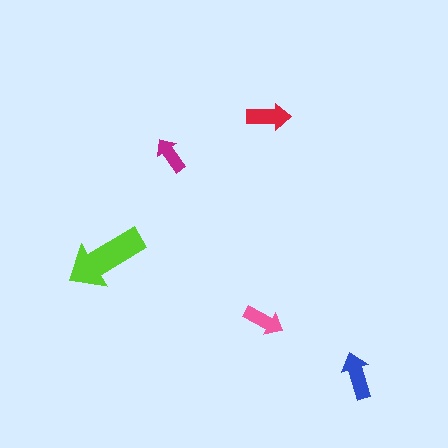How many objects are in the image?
There are 5 objects in the image.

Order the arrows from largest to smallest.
the lime one, the blue one, the red one, the pink one, the magenta one.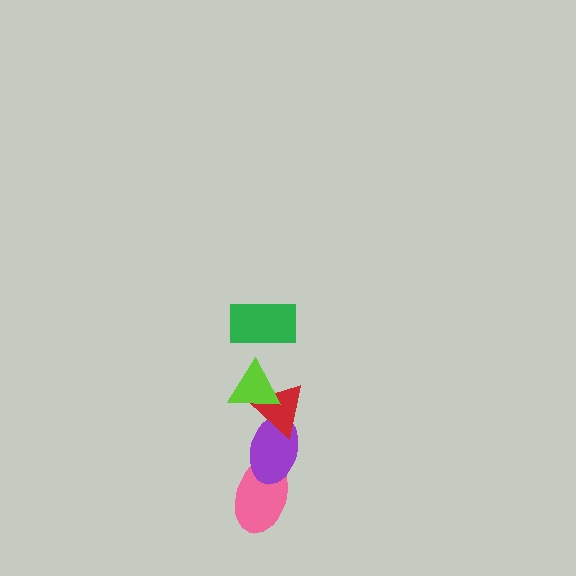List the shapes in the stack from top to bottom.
From top to bottom: the green rectangle, the lime triangle, the red triangle, the purple ellipse, the pink ellipse.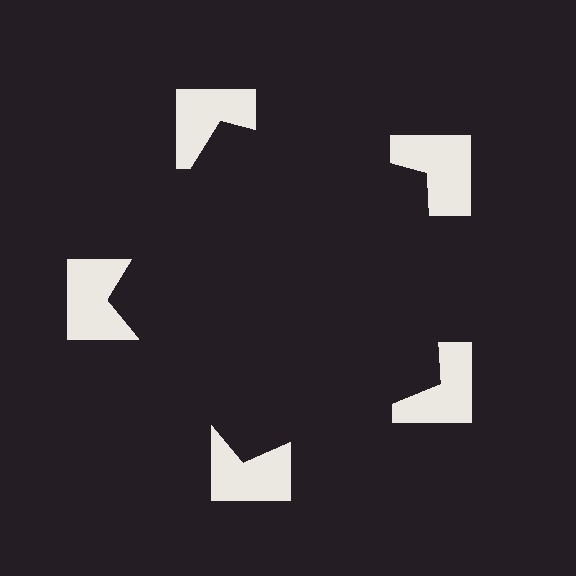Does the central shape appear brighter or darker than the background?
It typically appears slightly darker than the background, even though no actual brightness change is drawn.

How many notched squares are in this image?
There are 5 — one at each vertex of the illusory pentagon.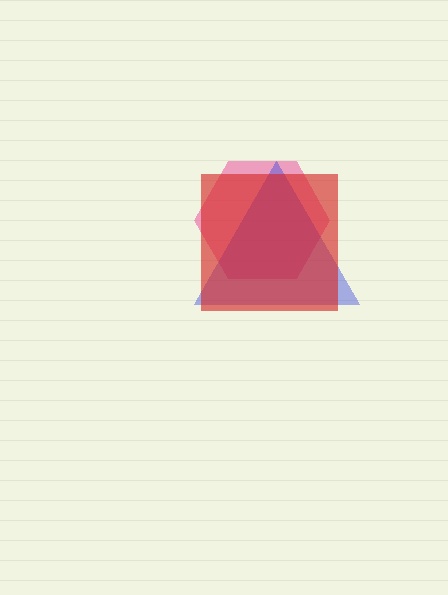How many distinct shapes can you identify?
There are 3 distinct shapes: a pink hexagon, a blue triangle, a red square.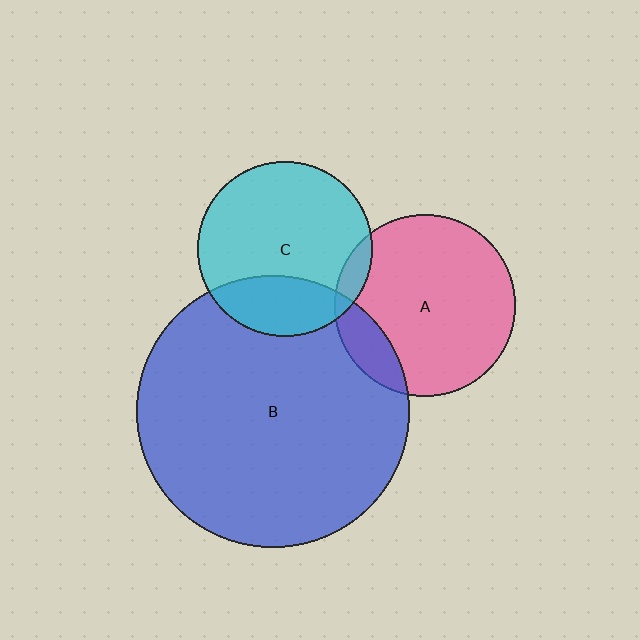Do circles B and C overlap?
Yes.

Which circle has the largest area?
Circle B (blue).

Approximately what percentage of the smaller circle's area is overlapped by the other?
Approximately 25%.